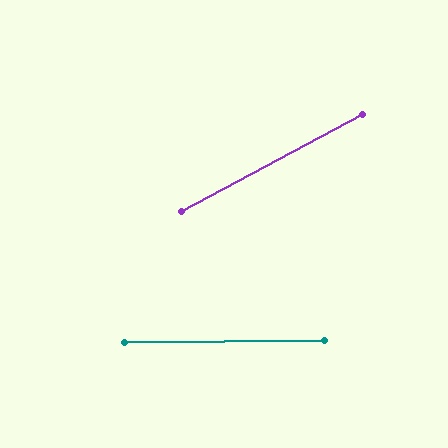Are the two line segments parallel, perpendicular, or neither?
Neither parallel nor perpendicular — they differ by about 28°.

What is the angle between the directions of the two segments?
Approximately 28 degrees.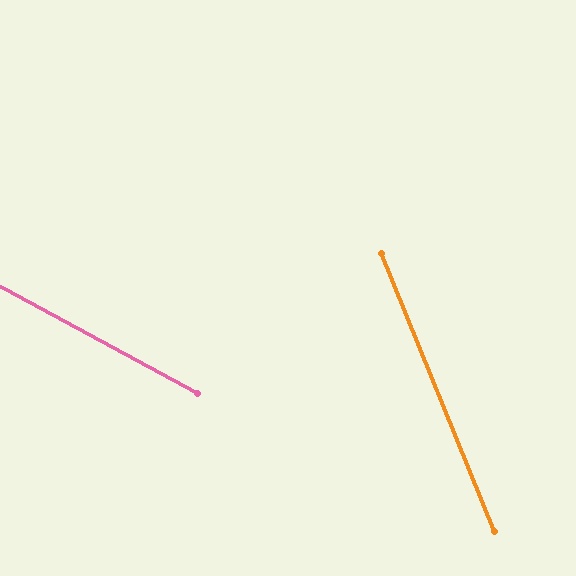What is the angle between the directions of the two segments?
Approximately 39 degrees.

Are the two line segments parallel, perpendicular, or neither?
Neither parallel nor perpendicular — they differ by about 39°.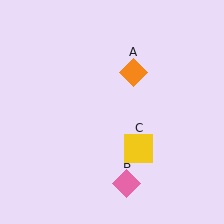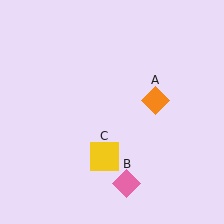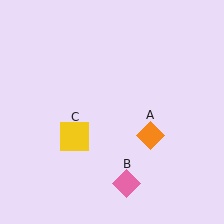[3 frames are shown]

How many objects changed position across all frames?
2 objects changed position: orange diamond (object A), yellow square (object C).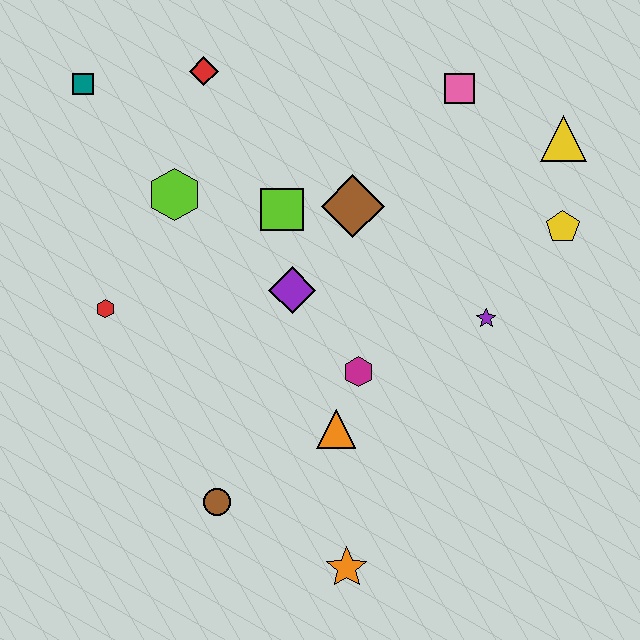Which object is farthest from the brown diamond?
The orange star is farthest from the brown diamond.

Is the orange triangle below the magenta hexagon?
Yes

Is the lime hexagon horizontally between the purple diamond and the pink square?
No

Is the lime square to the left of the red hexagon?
No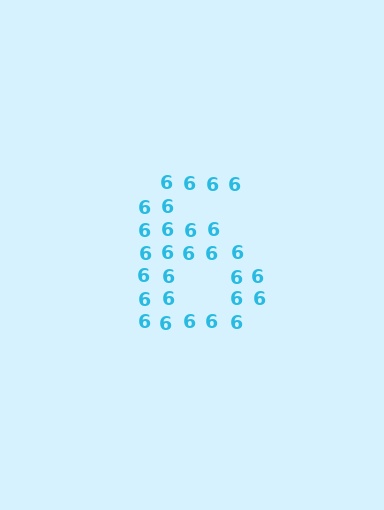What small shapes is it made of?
It is made of small digit 6's.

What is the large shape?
The large shape is the digit 6.